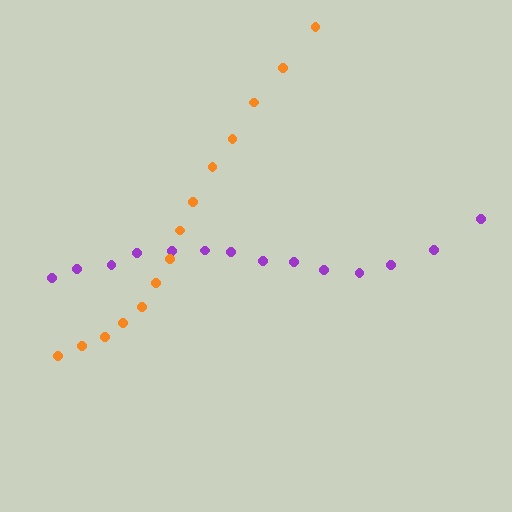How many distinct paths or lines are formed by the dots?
There are 2 distinct paths.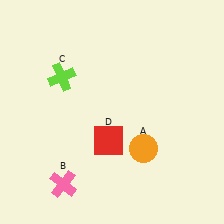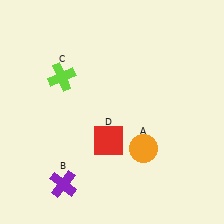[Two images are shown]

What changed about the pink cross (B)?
In Image 1, B is pink. In Image 2, it changed to purple.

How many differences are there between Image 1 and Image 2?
There is 1 difference between the two images.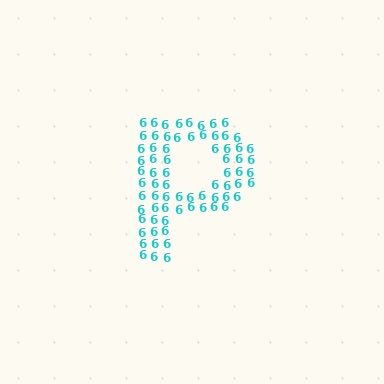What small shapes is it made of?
It is made of small digit 6's.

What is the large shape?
The large shape is the letter P.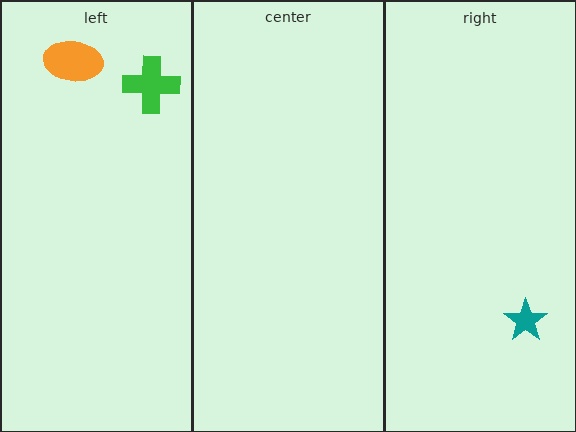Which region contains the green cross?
The left region.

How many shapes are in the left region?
2.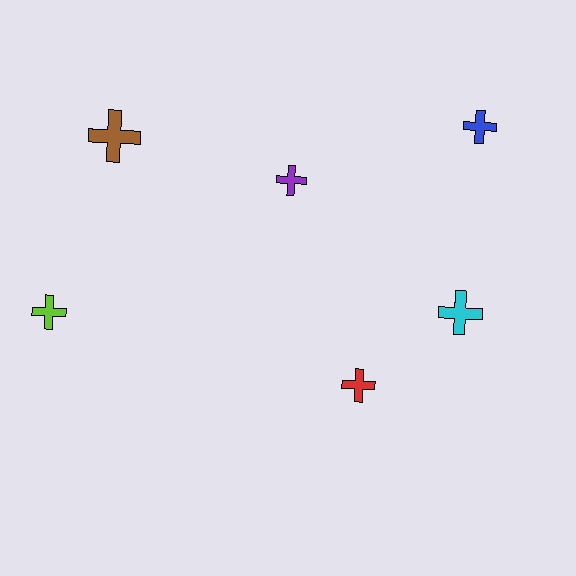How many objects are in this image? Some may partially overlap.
There are 6 objects.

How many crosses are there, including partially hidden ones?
There are 6 crosses.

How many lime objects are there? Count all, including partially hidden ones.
There is 1 lime object.